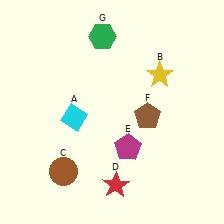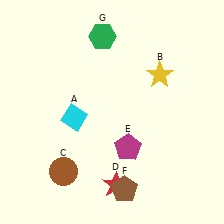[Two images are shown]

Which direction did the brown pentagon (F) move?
The brown pentagon (F) moved down.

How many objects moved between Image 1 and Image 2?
1 object moved between the two images.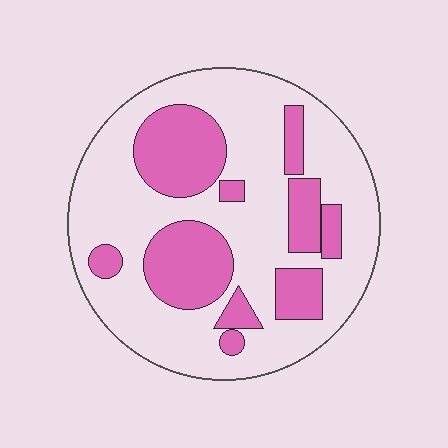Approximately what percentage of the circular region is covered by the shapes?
Approximately 30%.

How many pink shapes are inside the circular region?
10.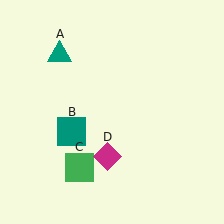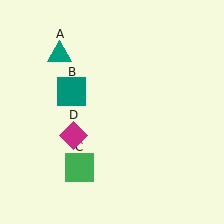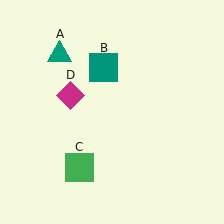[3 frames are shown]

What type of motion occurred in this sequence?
The teal square (object B), magenta diamond (object D) rotated clockwise around the center of the scene.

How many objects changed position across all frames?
2 objects changed position: teal square (object B), magenta diamond (object D).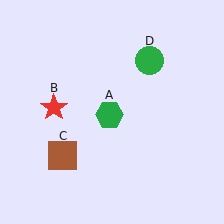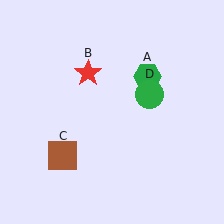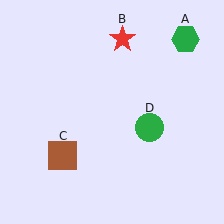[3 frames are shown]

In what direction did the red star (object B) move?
The red star (object B) moved up and to the right.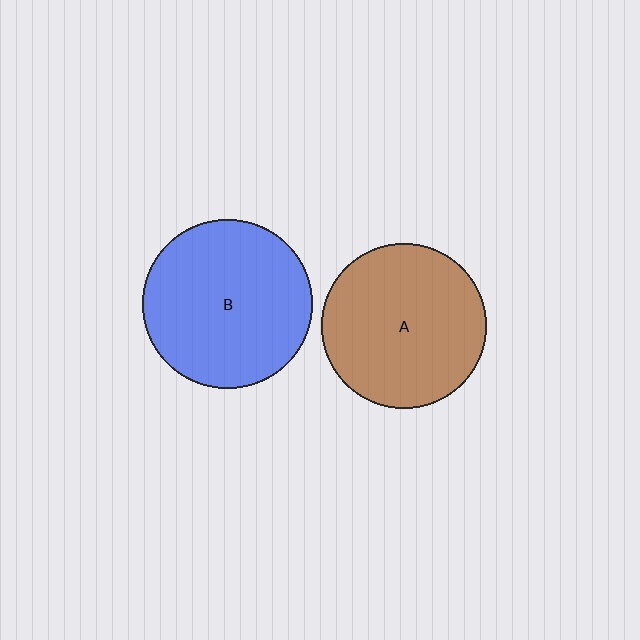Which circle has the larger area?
Circle B (blue).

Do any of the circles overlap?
No, none of the circles overlap.